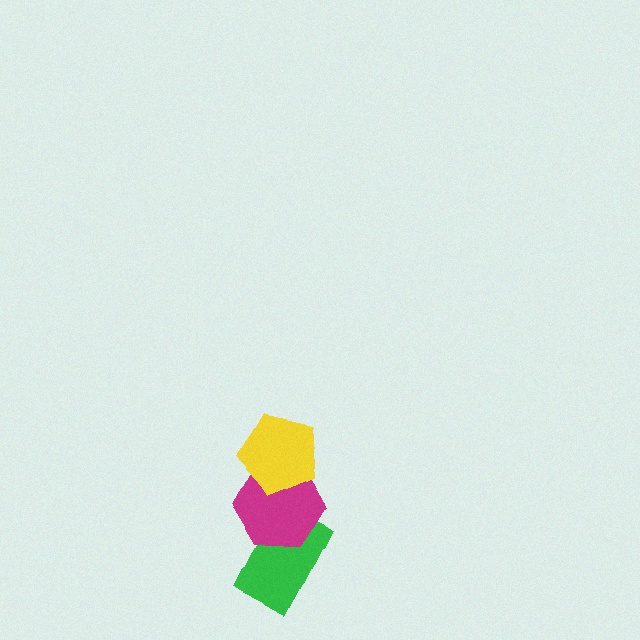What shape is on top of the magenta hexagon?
The yellow pentagon is on top of the magenta hexagon.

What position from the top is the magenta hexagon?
The magenta hexagon is 2nd from the top.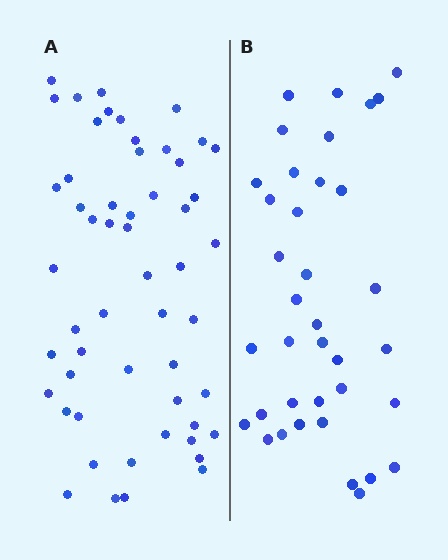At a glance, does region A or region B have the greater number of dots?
Region A (the left region) has more dots.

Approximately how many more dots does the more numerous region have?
Region A has approximately 15 more dots than region B.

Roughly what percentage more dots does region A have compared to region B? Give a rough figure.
About 45% more.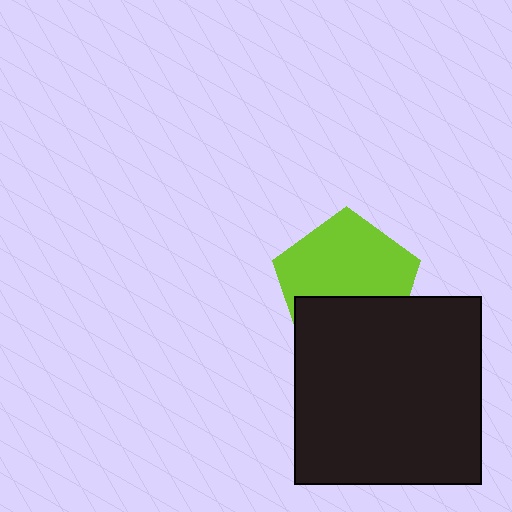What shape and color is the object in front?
The object in front is a black square.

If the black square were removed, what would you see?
You would see the complete lime pentagon.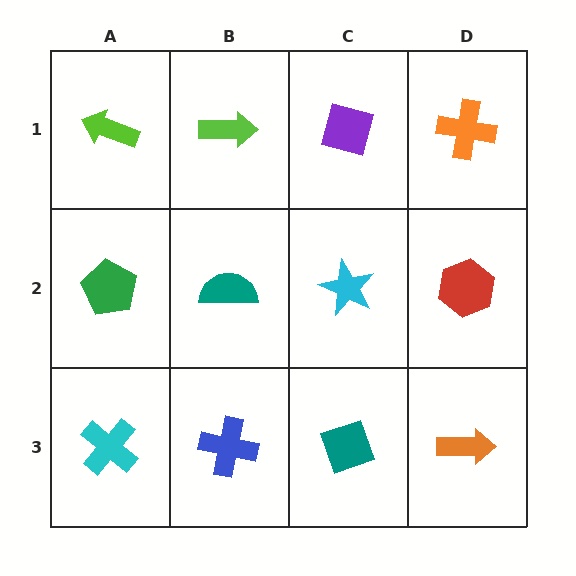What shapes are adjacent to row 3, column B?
A teal semicircle (row 2, column B), a cyan cross (row 3, column A), a teal diamond (row 3, column C).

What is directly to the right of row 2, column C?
A red hexagon.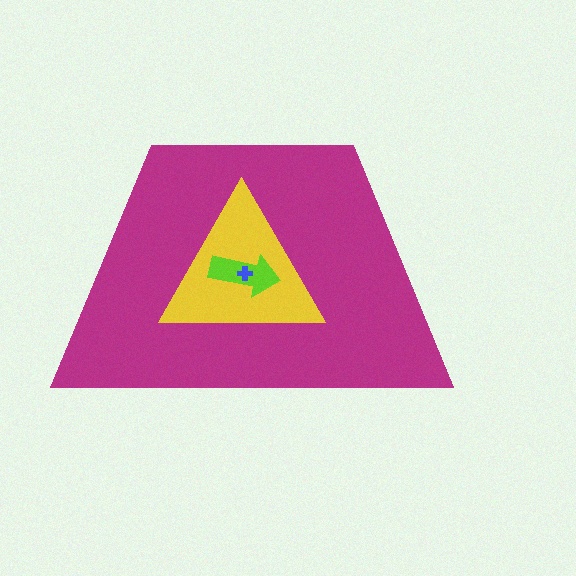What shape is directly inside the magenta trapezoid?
The yellow triangle.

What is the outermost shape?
The magenta trapezoid.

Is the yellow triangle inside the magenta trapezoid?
Yes.